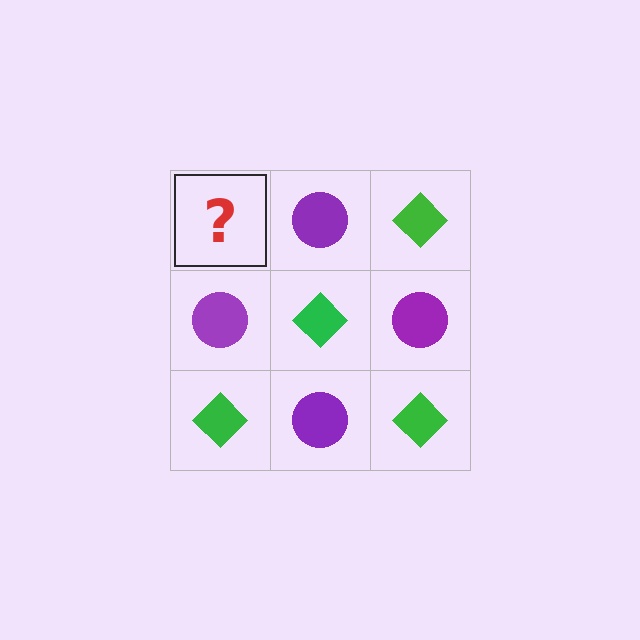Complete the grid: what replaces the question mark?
The question mark should be replaced with a green diamond.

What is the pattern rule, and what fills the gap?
The rule is that it alternates green diamond and purple circle in a checkerboard pattern. The gap should be filled with a green diamond.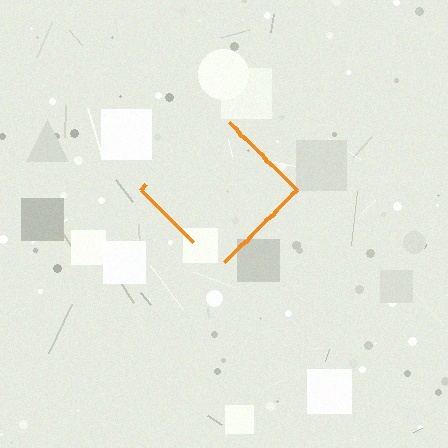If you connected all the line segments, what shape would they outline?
They would outline a diamond.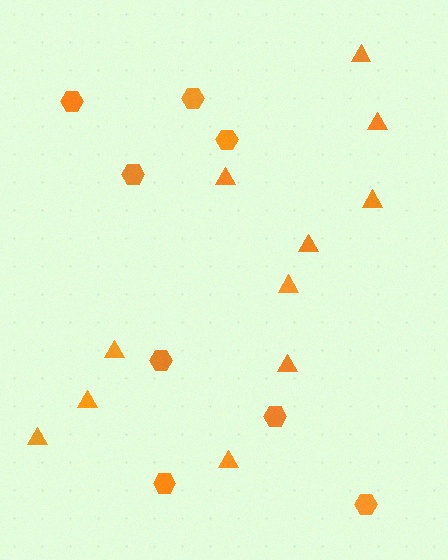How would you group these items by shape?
There are 2 groups: one group of triangles (11) and one group of hexagons (8).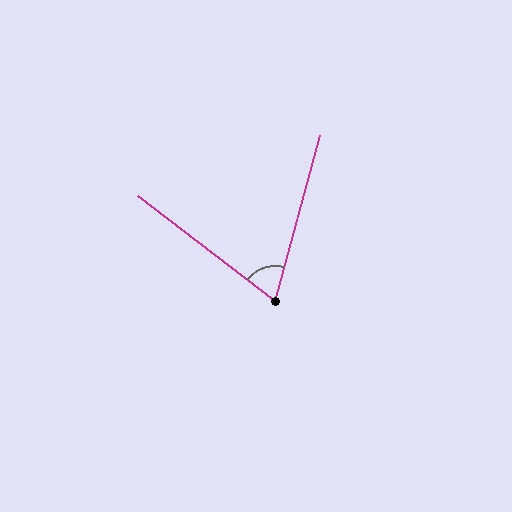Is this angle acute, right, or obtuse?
It is acute.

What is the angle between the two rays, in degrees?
Approximately 68 degrees.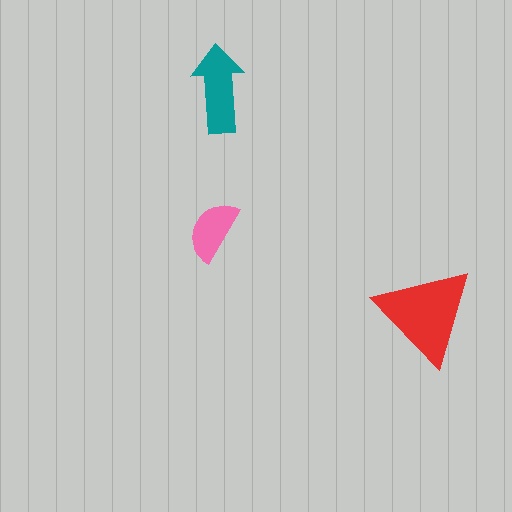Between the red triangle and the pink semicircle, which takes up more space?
The red triangle.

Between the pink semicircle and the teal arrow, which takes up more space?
The teal arrow.